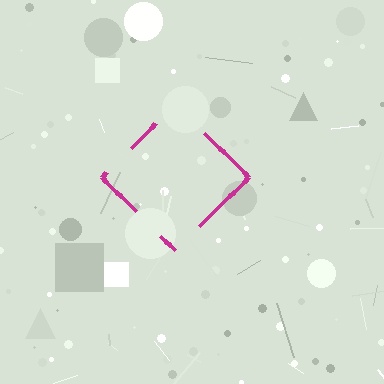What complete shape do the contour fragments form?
The contour fragments form a diamond.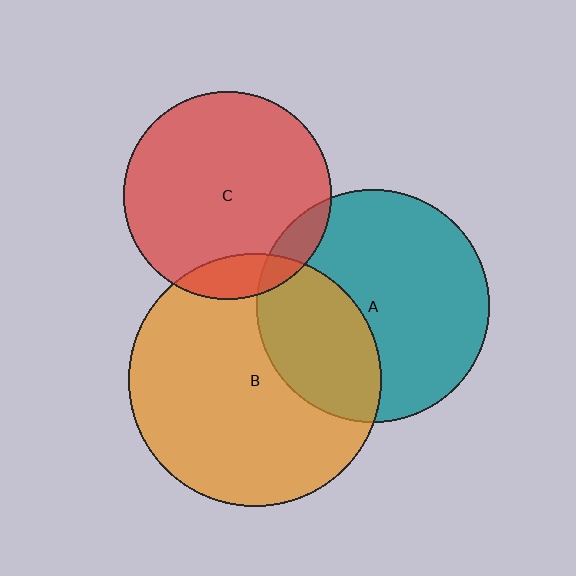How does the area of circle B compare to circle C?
Approximately 1.5 times.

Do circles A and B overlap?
Yes.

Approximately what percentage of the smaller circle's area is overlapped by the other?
Approximately 35%.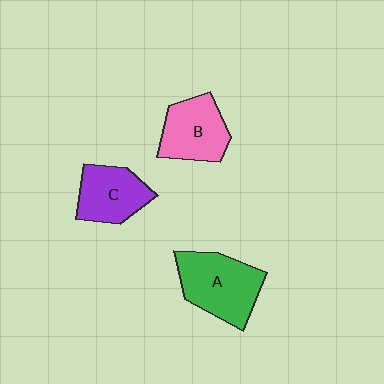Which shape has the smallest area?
Shape C (purple).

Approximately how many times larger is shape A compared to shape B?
Approximately 1.2 times.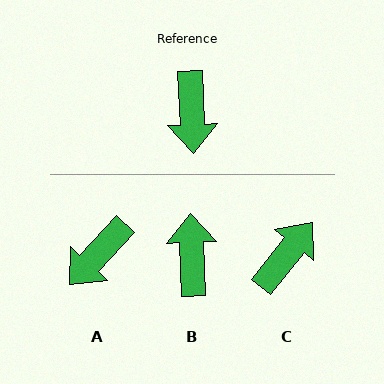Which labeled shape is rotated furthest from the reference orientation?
B, about 180 degrees away.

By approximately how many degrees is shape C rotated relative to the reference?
Approximately 139 degrees counter-clockwise.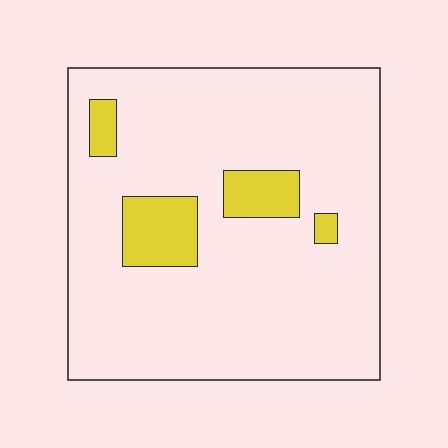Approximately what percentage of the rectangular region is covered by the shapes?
Approximately 10%.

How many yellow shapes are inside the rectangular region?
4.